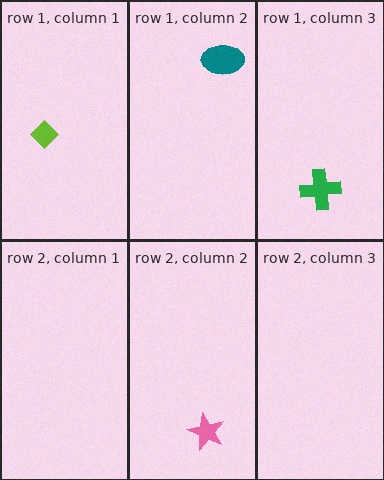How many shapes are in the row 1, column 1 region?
1.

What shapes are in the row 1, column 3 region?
The green cross.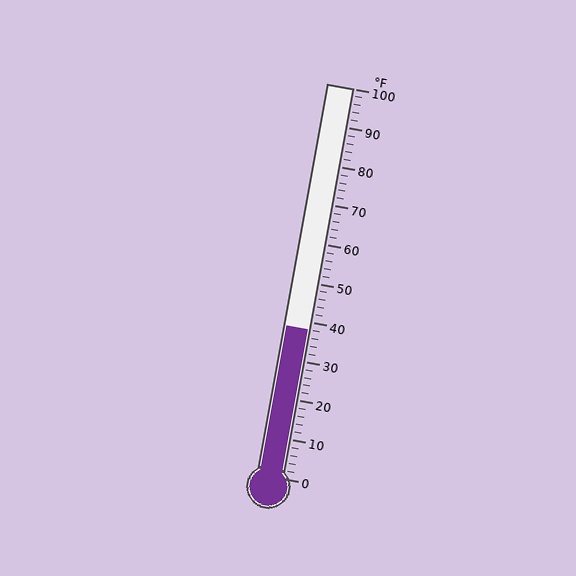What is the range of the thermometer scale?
The thermometer scale ranges from 0°F to 100°F.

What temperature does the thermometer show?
The thermometer shows approximately 38°F.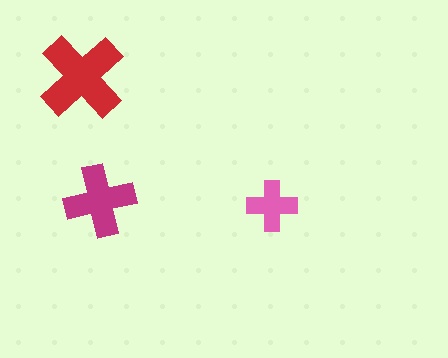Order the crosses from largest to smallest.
the red one, the magenta one, the pink one.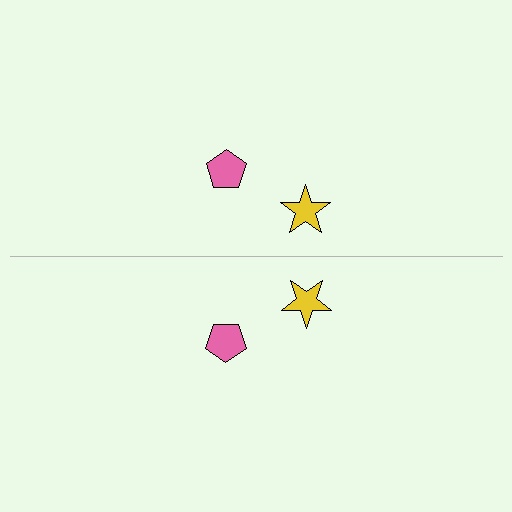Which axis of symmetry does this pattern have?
The pattern has a horizontal axis of symmetry running through the center of the image.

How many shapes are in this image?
There are 4 shapes in this image.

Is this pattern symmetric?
Yes, this pattern has bilateral (reflection) symmetry.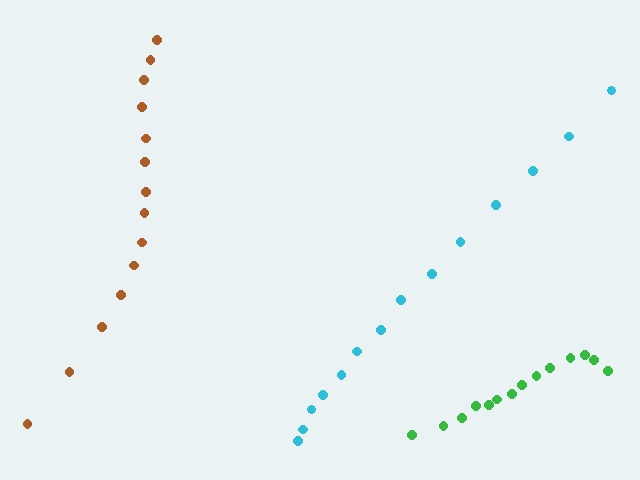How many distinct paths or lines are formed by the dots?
There are 3 distinct paths.